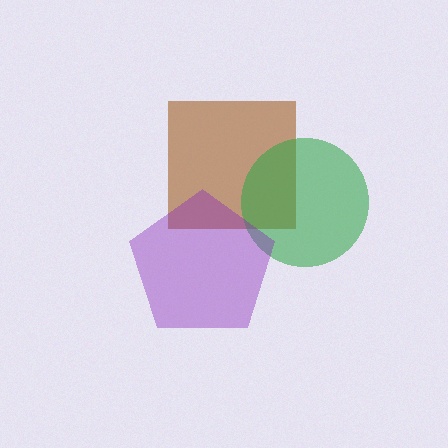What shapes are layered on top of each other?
The layered shapes are: a brown square, a green circle, a purple pentagon.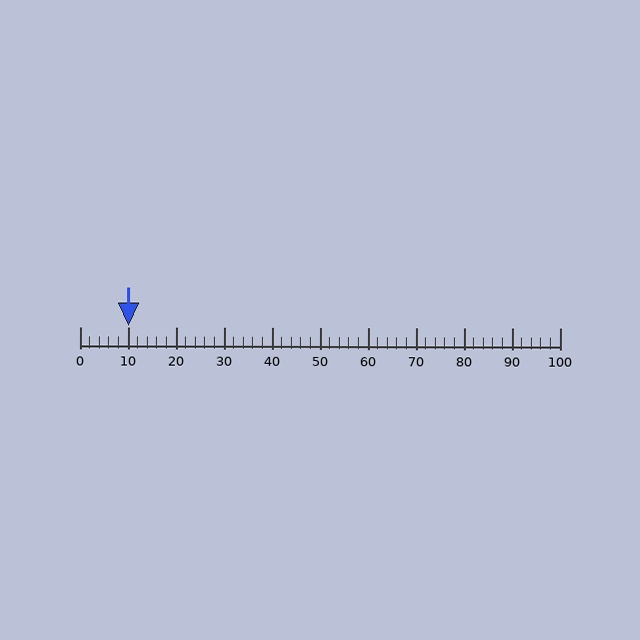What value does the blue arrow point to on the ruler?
The blue arrow points to approximately 10.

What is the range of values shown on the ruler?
The ruler shows values from 0 to 100.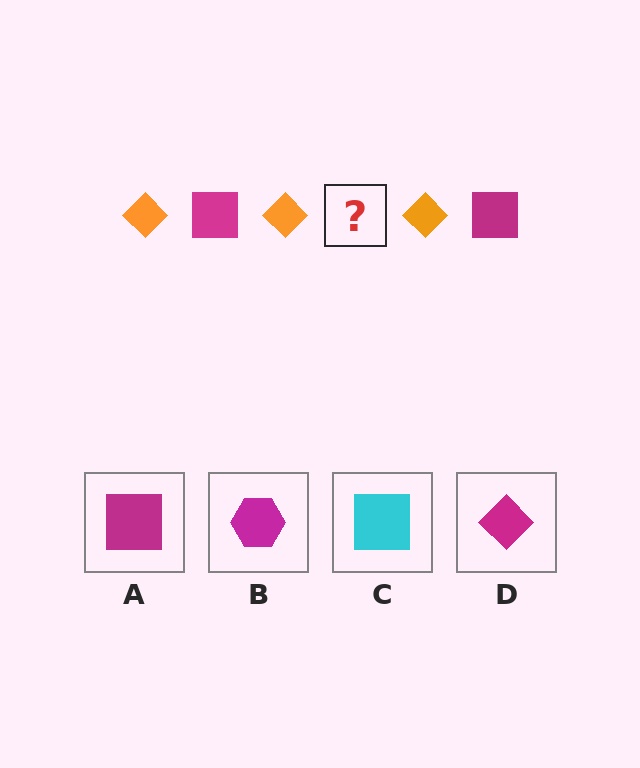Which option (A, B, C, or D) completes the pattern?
A.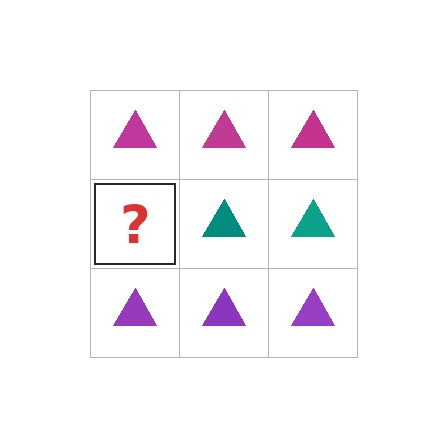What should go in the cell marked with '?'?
The missing cell should contain a teal triangle.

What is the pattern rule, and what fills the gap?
The rule is that each row has a consistent color. The gap should be filled with a teal triangle.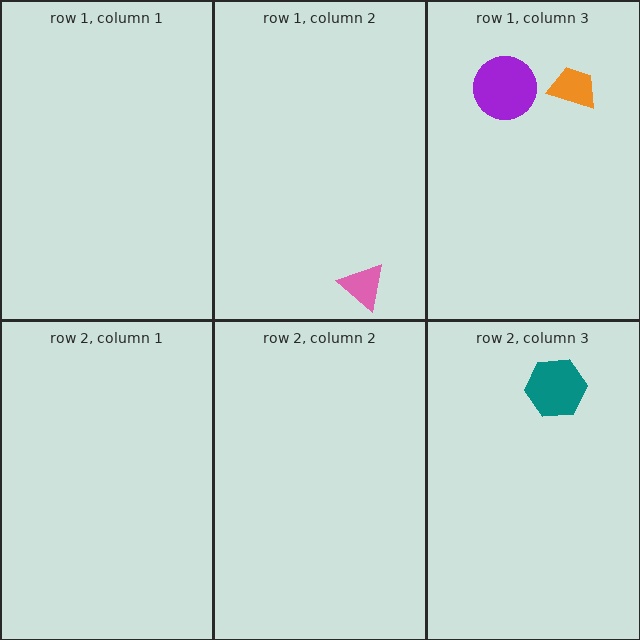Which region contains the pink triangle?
The row 1, column 2 region.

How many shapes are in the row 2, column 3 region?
1.